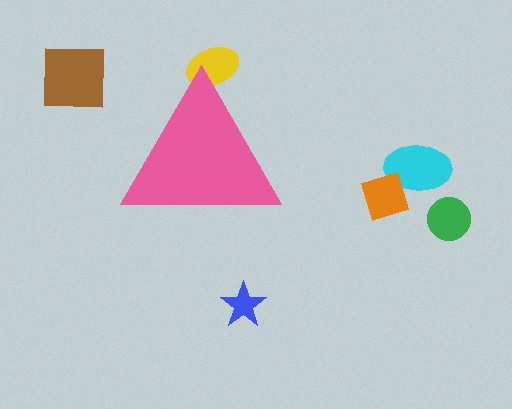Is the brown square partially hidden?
No, the brown square is fully visible.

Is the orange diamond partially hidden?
No, the orange diamond is fully visible.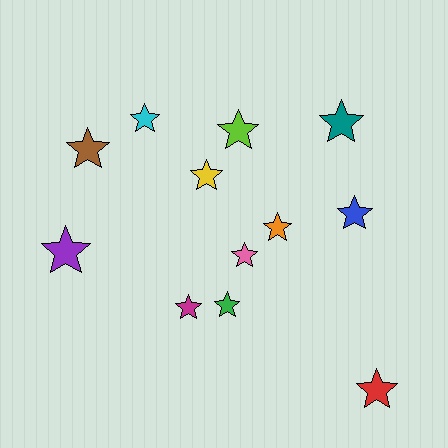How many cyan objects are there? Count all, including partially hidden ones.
There is 1 cyan object.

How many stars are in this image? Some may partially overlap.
There are 12 stars.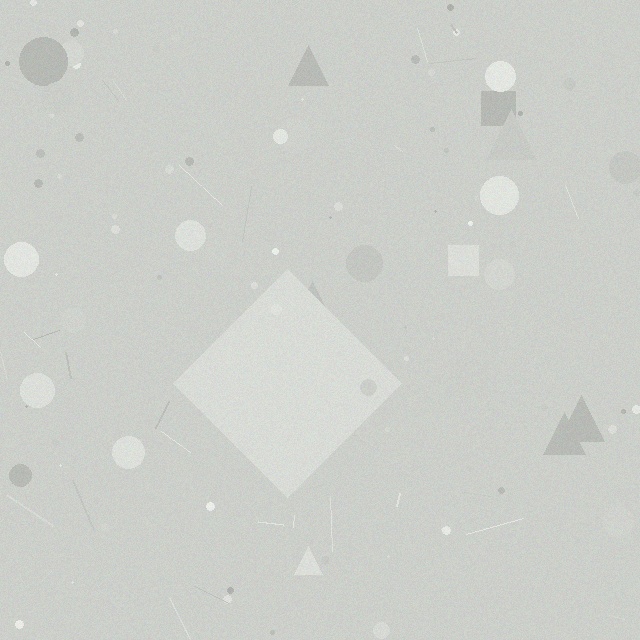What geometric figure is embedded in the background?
A diamond is embedded in the background.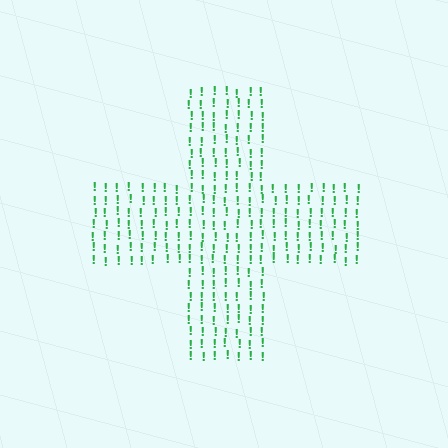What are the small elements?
The small elements are exclamation marks.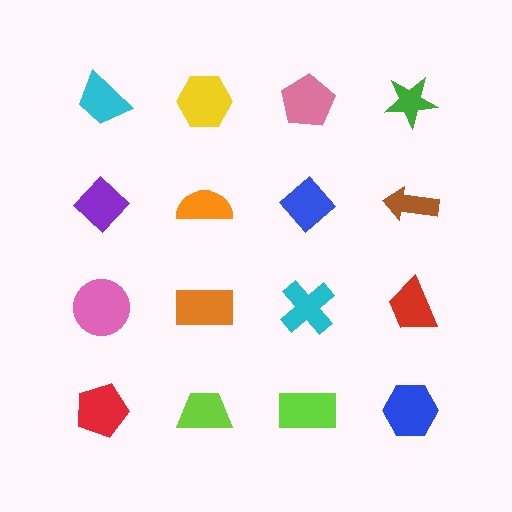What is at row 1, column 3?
A pink pentagon.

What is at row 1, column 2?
A yellow hexagon.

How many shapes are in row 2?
4 shapes.